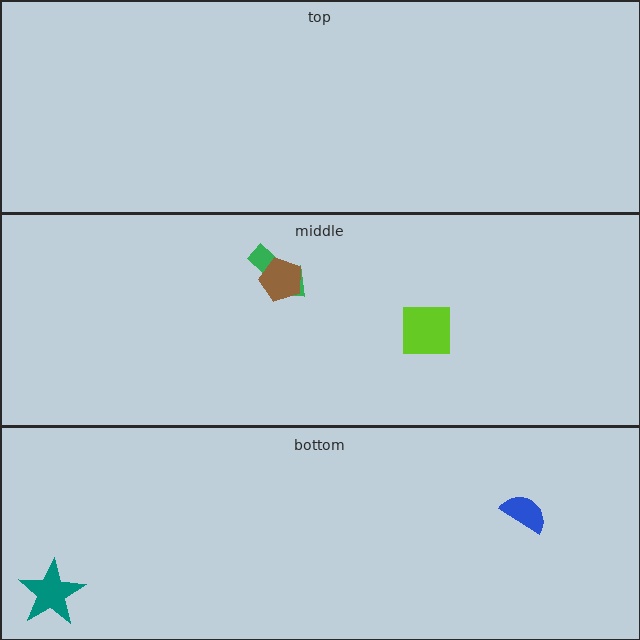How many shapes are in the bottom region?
2.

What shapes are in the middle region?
The green arrow, the brown pentagon, the lime square.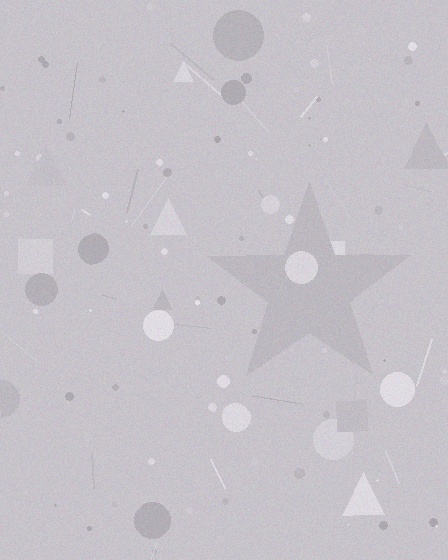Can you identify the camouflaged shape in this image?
The camouflaged shape is a star.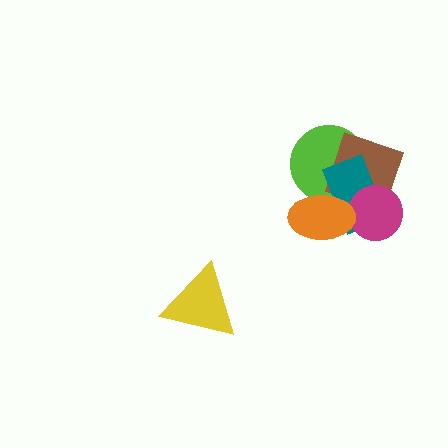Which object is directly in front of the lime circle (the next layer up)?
The brown diamond is directly in front of the lime circle.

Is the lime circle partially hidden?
Yes, it is partially covered by another shape.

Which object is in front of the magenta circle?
The orange ellipse is in front of the magenta circle.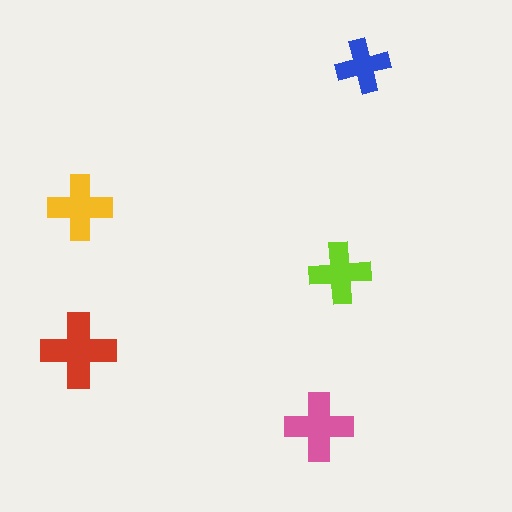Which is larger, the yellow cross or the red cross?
The red one.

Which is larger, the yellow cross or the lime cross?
The yellow one.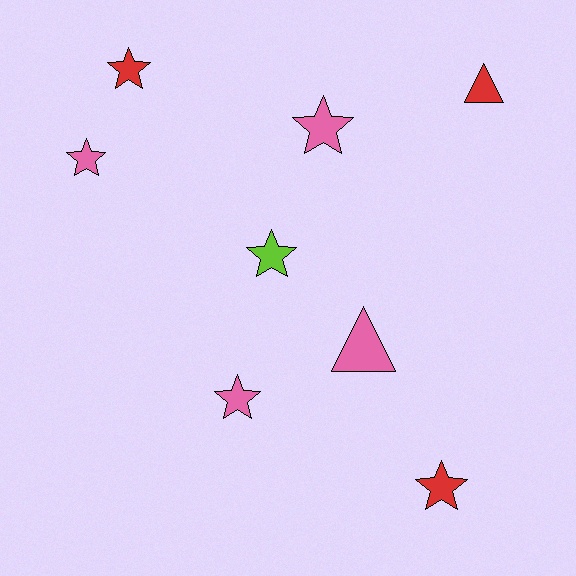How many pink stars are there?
There are 3 pink stars.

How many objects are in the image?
There are 8 objects.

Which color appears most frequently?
Pink, with 4 objects.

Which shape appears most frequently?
Star, with 6 objects.